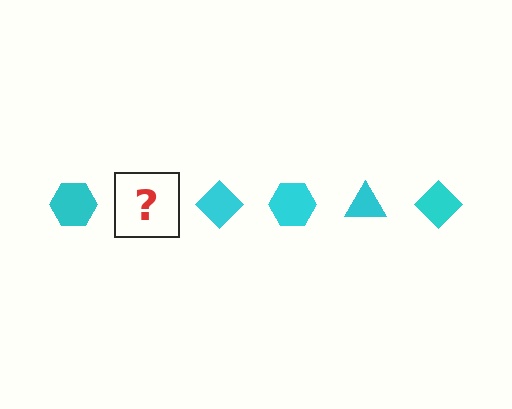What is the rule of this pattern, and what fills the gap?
The rule is that the pattern cycles through hexagon, triangle, diamond shapes in cyan. The gap should be filled with a cyan triangle.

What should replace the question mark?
The question mark should be replaced with a cyan triangle.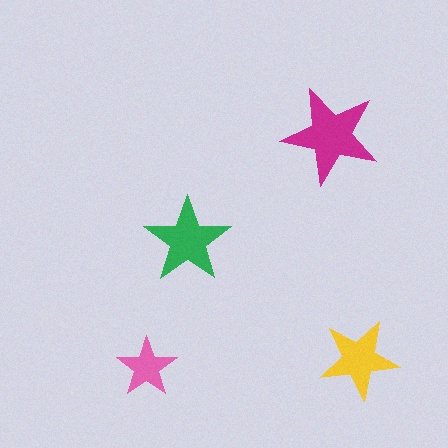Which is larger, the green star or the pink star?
The green one.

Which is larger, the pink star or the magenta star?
The magenta one.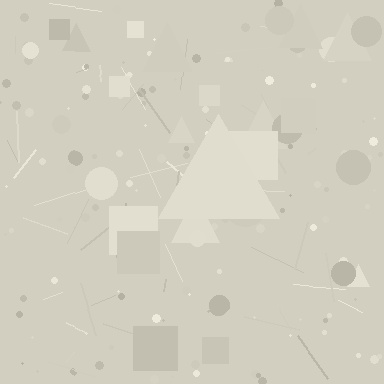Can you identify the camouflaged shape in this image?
The camouflaged shape is a triangle.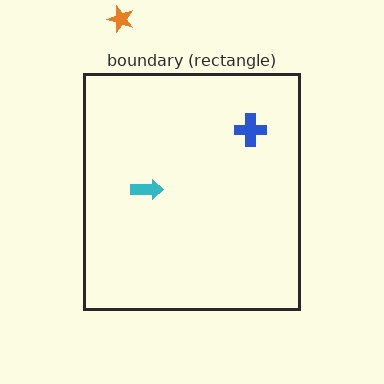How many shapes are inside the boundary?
2 inside, 1 outside.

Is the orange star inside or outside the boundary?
Outside.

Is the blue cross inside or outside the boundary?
Inside.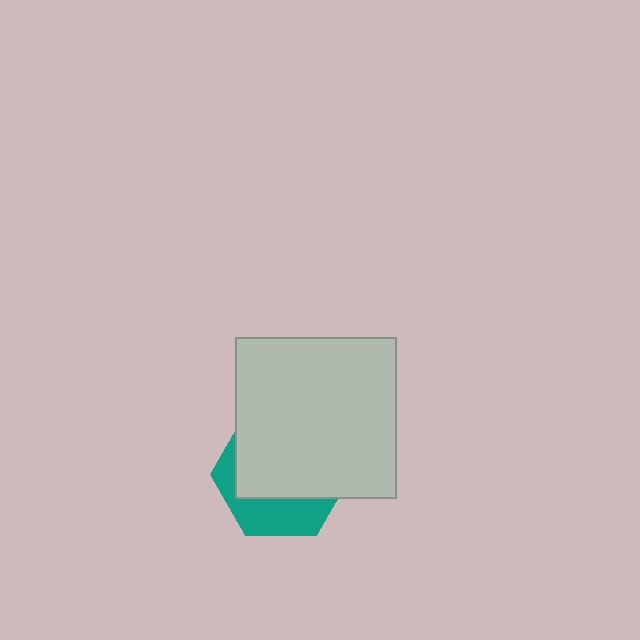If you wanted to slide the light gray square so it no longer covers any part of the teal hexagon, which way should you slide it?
Slide it up — that is the most direct way to separate the two shapes.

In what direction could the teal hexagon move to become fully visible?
The teal hexagon could move down. That would shift it out from behind the light gray square entirely.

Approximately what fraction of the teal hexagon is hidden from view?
Roughly 67% of the teal hexagon is hidden behind the light gray square.